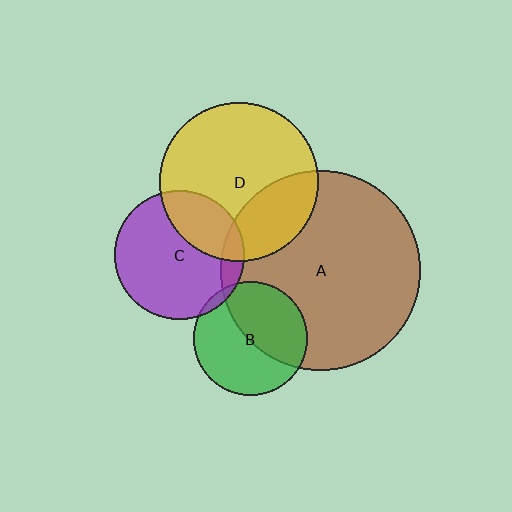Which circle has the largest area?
Circle A (brown).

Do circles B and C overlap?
Yes.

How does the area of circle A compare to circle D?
Approximately 1.6 times.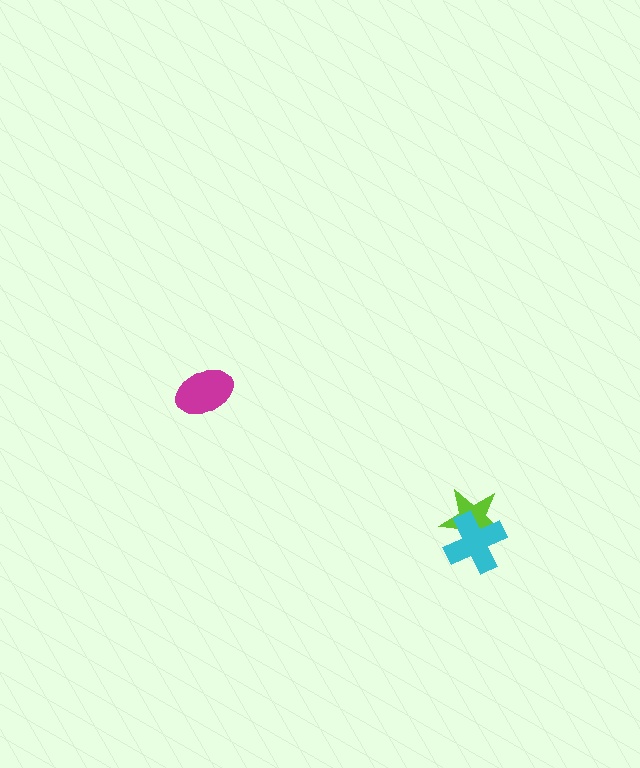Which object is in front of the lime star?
The cyan cross is in front of the lime star.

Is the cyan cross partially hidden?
No, no other shape covers it.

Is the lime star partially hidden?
Yes, it is partially covered by another shape.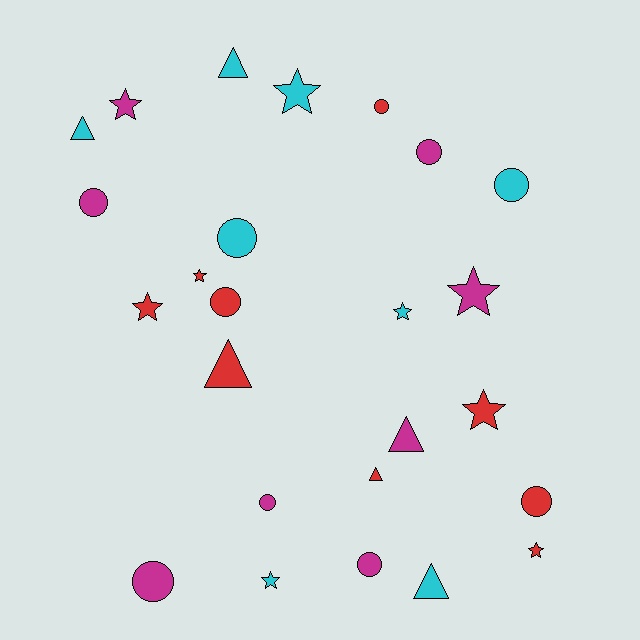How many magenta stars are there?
There are 2 magenta stars.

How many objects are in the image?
There are 25 objects.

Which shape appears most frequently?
Circle, with 10 objects.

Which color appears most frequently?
Red, with 9 objects.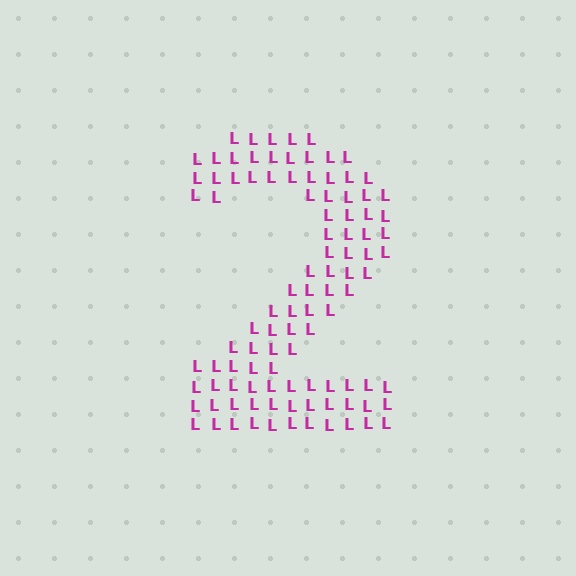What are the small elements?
The small elements are letter L's.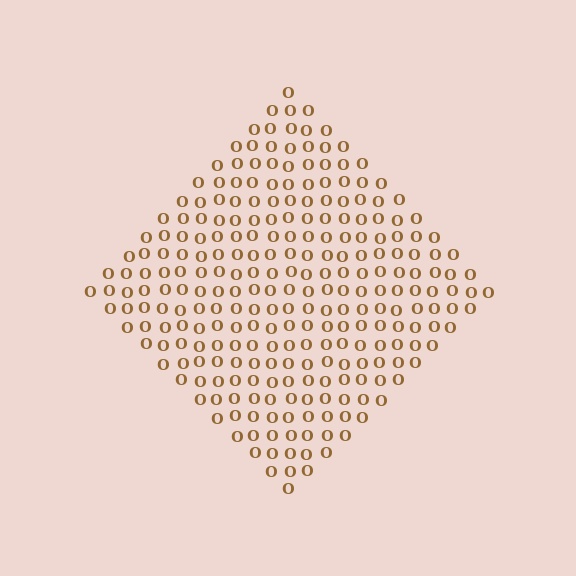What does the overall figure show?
The overall figure shows a diamond.